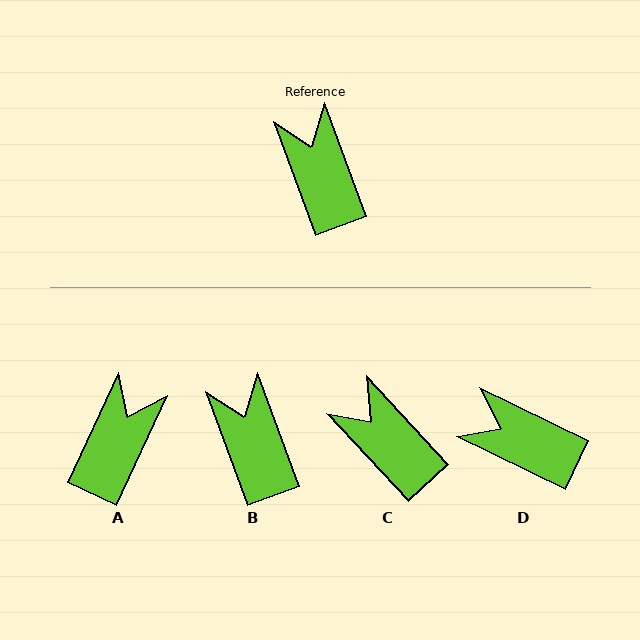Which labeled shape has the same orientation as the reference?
B.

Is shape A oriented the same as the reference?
No, it is off by about 45 degrees.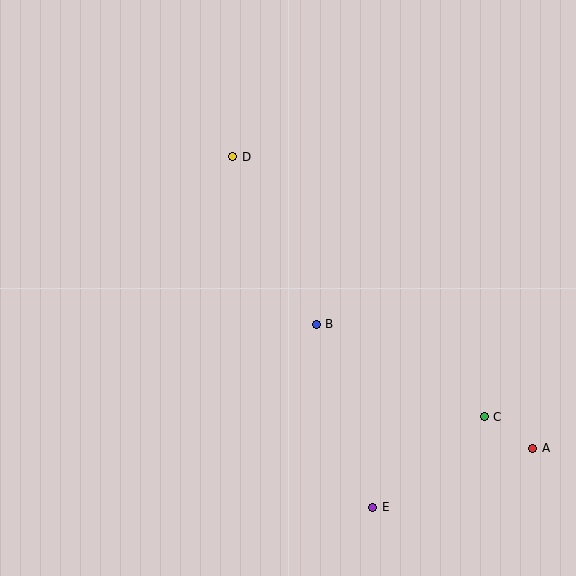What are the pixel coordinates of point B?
Point B is at (316, 324).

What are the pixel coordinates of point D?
Point D is at (233, 157).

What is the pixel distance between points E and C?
The distance between E and C is 144 pixels.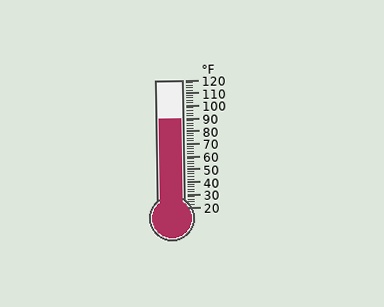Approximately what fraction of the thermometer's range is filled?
The thermometer is filled to approximately 70% of its range.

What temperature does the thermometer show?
The thermometer shows approximately 90°F.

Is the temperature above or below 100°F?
The temperature is below 100°F.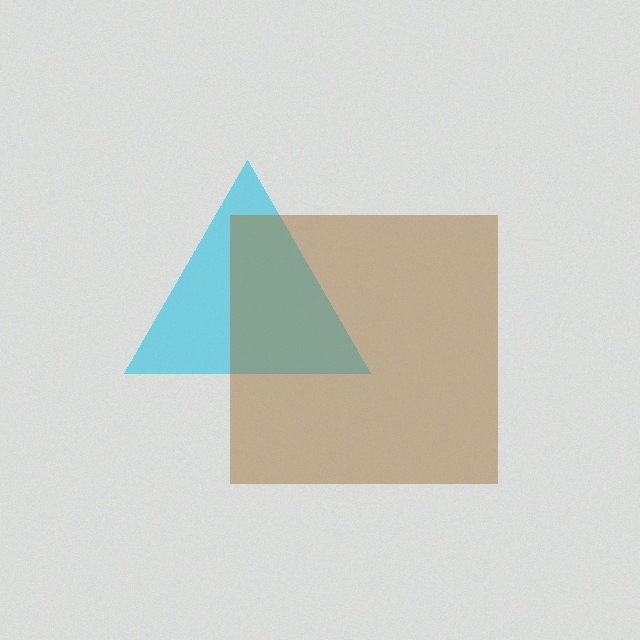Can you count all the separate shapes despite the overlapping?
Yes, there are 2 separate shapes.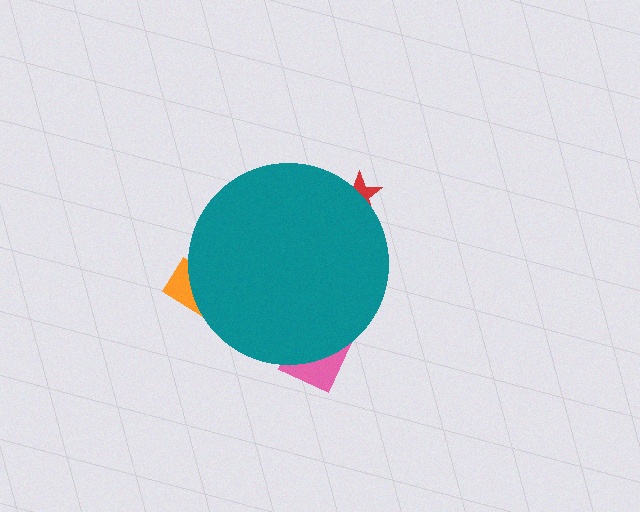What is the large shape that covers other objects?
A teal circle.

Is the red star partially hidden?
Yes, the red star is partially hidden behind the teal circle.